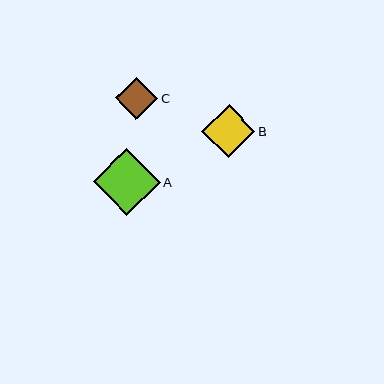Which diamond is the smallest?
Diamond C is the smallest with a size of approximately 42 pixels.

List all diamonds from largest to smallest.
From largest to smallest: A, B, C.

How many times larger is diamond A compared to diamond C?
Diamond A is approximately 1.6 times the size of diamond C.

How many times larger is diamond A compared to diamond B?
Diamond A is approximately 1.3 times the size of diamond B.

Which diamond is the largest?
Diamond A is the largest with a size of approximately 67 pixels.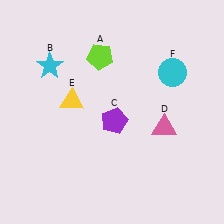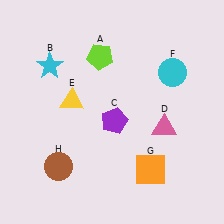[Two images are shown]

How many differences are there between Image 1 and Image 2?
There are 2 differences between the two images.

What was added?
An orange square (G), a brown circle (H) were added in Image 2.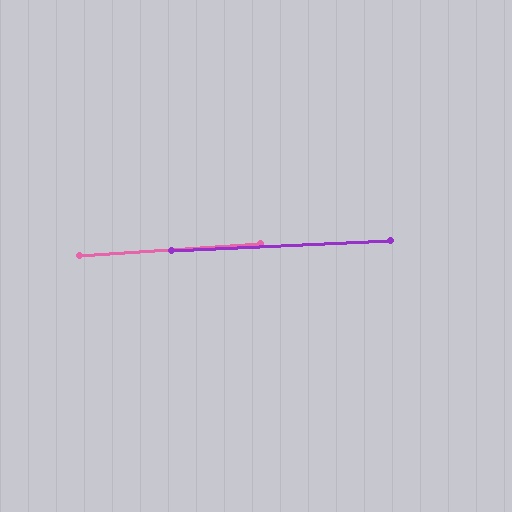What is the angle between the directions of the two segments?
Approximately 1 degree.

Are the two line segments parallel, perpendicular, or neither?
Parallel — their directions differ by only 1.4°.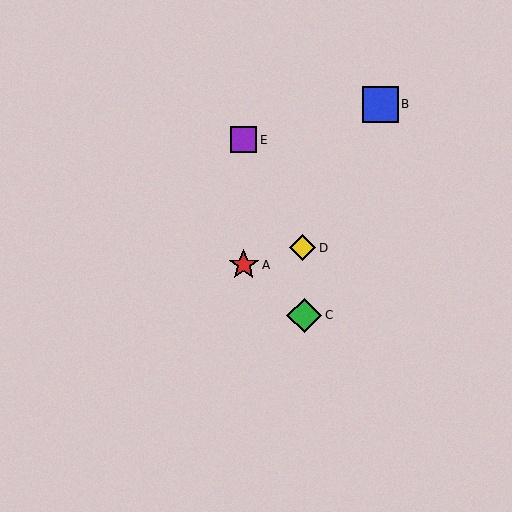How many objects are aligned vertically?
2 objects (A, E) are aligned vertically.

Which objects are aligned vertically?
Objects A, E are aligned vertically.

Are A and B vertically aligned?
No, A is at x≈244 and B is at x≈380.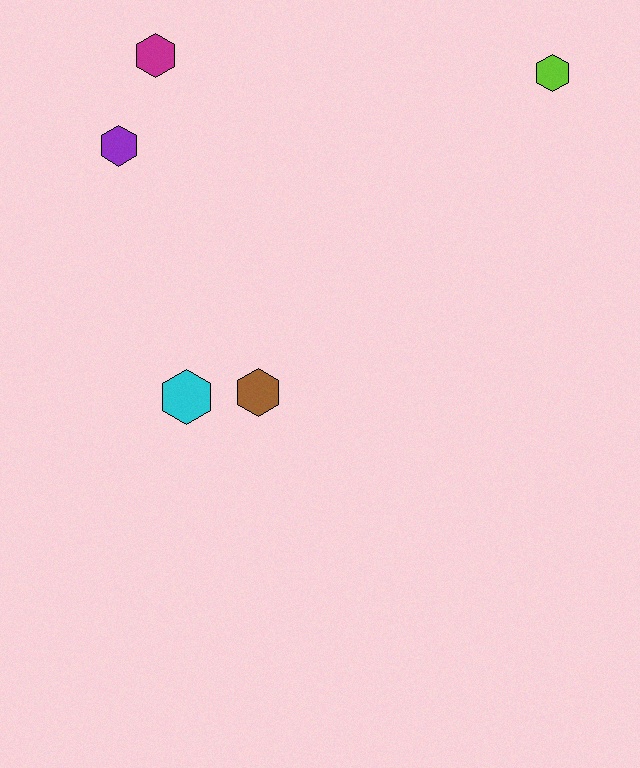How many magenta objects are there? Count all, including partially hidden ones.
There is 1 magenta object.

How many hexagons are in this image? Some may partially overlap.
There are 5 hexagons.